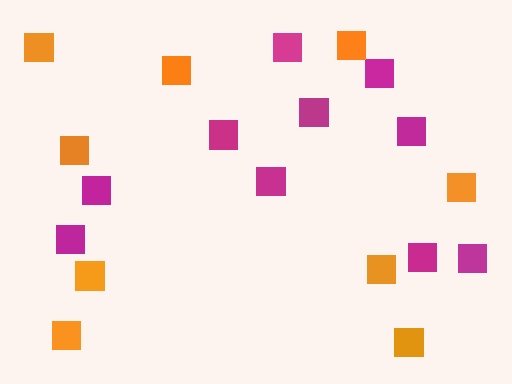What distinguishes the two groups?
There are 2 groups: one group of magenta squares (10) and one group of orange squares (9).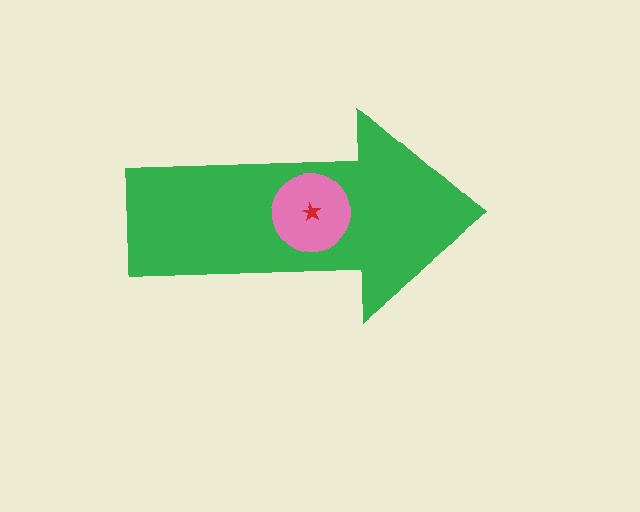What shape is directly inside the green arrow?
The pink circle.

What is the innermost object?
The red star.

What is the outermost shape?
The green arrow.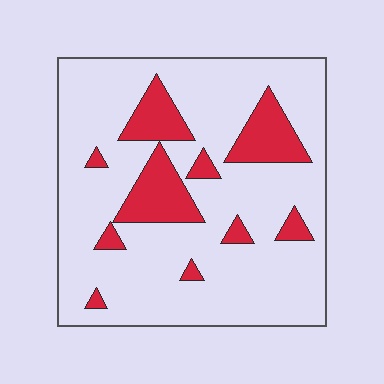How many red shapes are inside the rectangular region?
10.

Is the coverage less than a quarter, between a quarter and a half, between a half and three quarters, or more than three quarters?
Less than a quarter.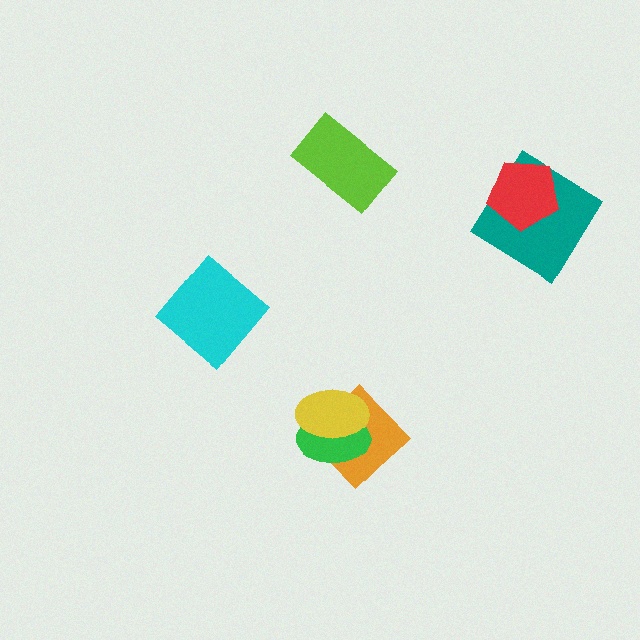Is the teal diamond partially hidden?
Yes, it is partially covered by another shape.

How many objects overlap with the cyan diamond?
0 objects overlap with the cyan diamond.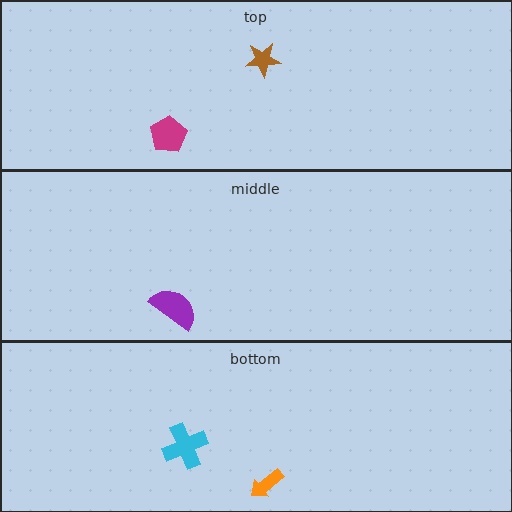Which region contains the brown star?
The top region.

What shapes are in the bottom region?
The orange arrow, the cyan cross.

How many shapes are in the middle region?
1.